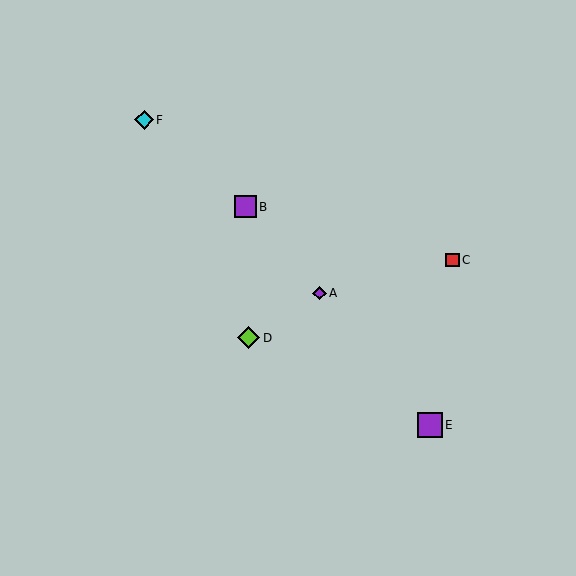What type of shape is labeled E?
Shape E is a purple square.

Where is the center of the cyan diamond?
The center of the cyan diamond is at (144, 120).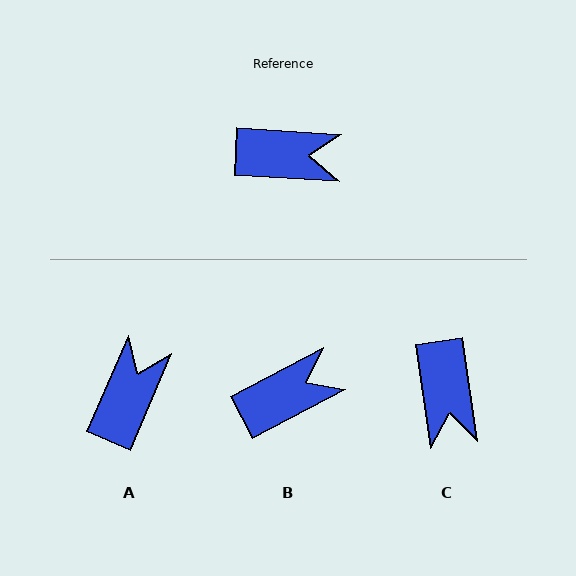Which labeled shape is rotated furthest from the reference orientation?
C, about 78 degrees away.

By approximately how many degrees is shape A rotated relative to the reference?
Approximately 70 degrees counter-clockwise.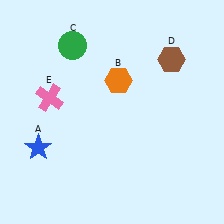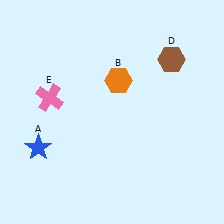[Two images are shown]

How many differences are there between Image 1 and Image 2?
There is 1 difference between the two images.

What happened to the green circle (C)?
The green circle (C) was removed in Image 2. It was in the top-left area of Image 1.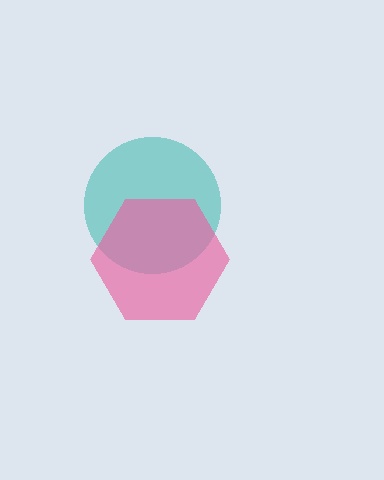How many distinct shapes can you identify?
There are 2 distinct shapes: a teal circle, a pink hexagon.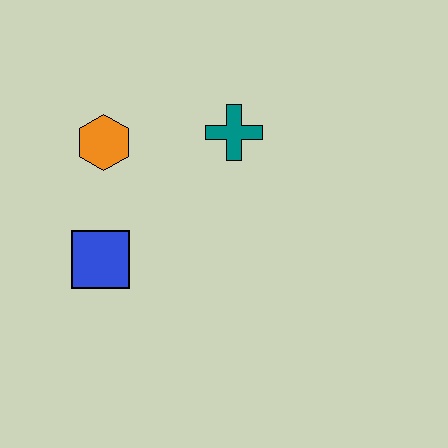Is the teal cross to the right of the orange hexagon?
Yes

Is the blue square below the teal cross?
Yes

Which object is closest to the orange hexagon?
The blue square is closest to the orange hexagon.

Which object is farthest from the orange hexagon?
The teal cross is farthest from the orange hexagon.